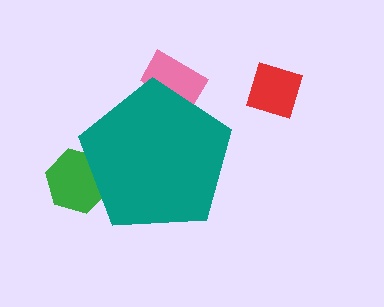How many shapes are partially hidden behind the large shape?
2 shapes are partially hidden.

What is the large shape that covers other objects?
A teal pentagon.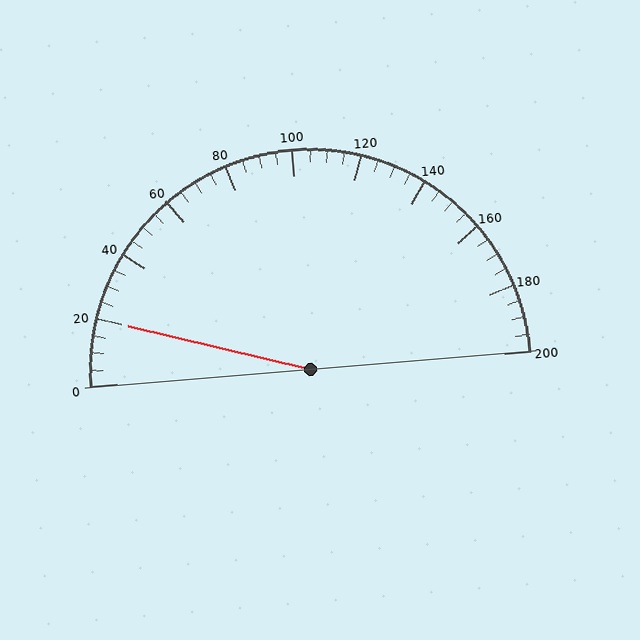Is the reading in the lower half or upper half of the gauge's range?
The reading is in the lower half of the range (0 to 200).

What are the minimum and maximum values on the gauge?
The gauge ranges from 0 to 200.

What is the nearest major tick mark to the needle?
The nearest major tick mark is 20.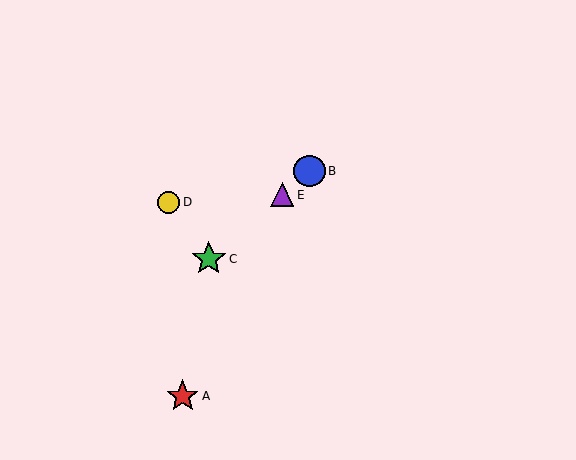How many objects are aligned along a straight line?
3 objects (B, C, E) are aligned along a straight line.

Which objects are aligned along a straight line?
Objects B, C, E are aligned along a straight line.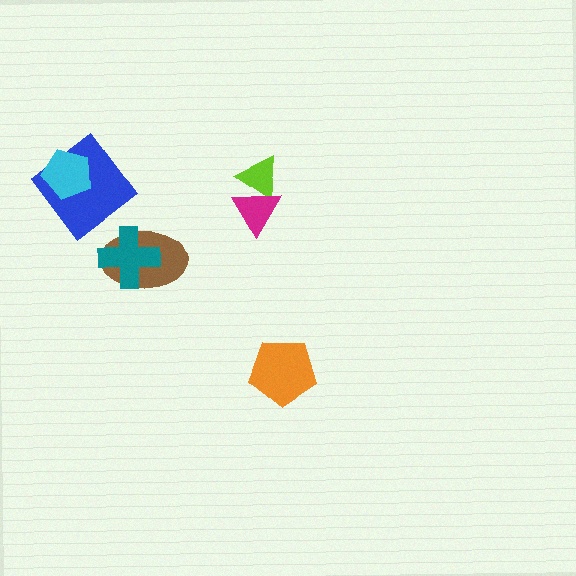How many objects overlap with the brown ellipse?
1 object overlaps with the brown ellipse.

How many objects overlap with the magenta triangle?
1 object overlaps with the magenta triangle.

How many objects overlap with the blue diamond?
1 object overlaps with the blue diamond.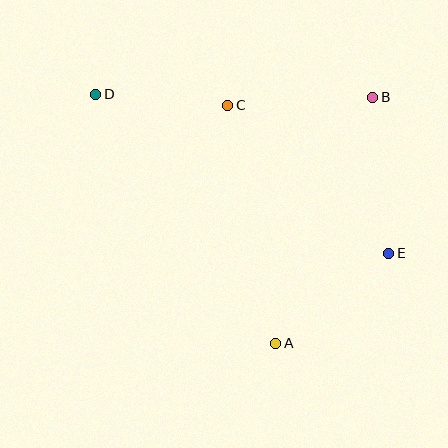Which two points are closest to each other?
Points C and D are closest to each other.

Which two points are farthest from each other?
Points D and E are farthest from each other.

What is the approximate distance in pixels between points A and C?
The distance between A and C is approximately 243 pixels.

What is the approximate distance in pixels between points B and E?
The distance between B and E is approximately 157 pixels.